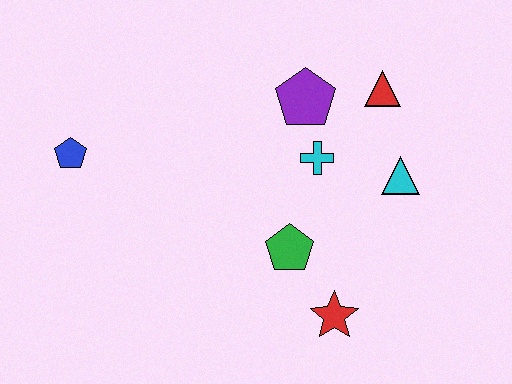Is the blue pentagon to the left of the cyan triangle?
Yes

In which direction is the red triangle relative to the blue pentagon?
The red triangle is to the right of the blue pentagon.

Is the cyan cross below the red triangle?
Yes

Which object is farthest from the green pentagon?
The blue pentagon is farthest from the green pentagon.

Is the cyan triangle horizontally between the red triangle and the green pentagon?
No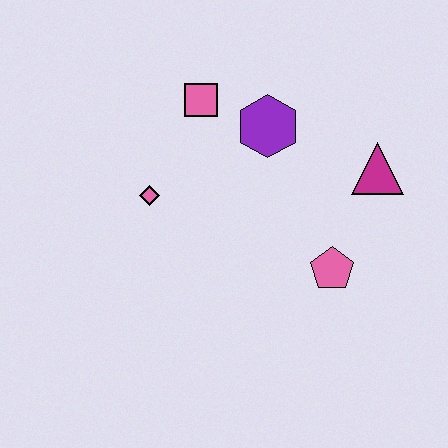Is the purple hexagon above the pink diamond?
Yes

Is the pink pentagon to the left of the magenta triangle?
Yes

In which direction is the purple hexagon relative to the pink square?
The purple hexagon is to the right of the pink square.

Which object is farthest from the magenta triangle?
The pink diamond is farthest from the magenta triangle.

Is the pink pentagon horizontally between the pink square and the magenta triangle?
Yes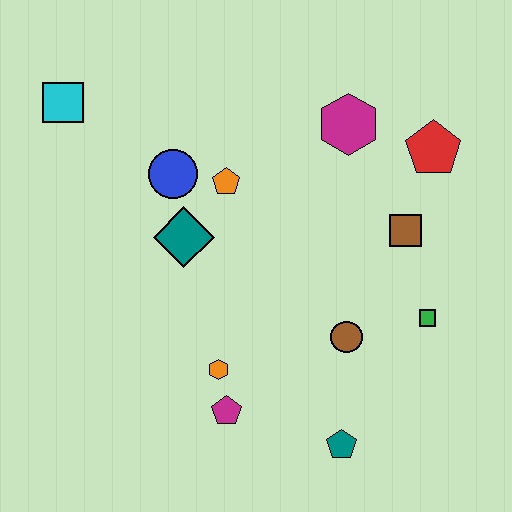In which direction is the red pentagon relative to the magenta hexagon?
The red pentagon is to the right of the magenta hexagon.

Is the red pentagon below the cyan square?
Yes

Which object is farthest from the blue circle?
The teal pentagon is farthest from the blue circle.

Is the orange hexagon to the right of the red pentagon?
No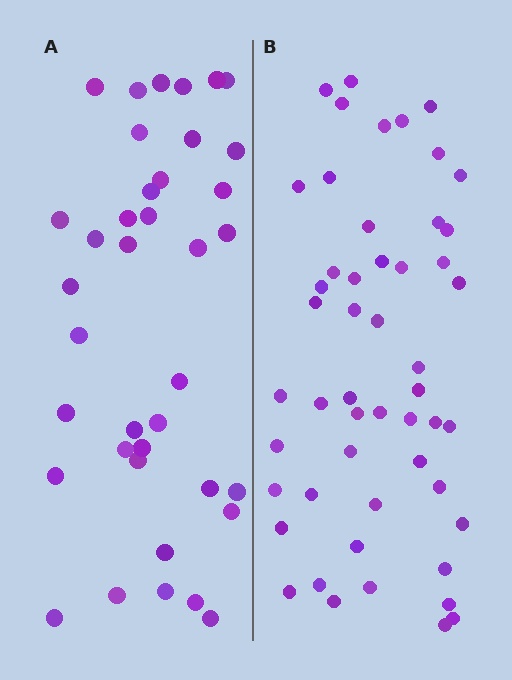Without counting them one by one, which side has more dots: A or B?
Region B (the right region) has more dots.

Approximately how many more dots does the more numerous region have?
Region B has approximately 15 more dots than region A.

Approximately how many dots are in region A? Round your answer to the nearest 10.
About 40 dots. (The exact count is 38, which rounds to 40.)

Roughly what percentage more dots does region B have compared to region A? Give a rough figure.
About 35% more.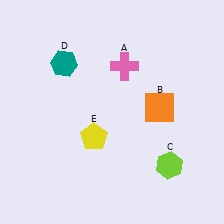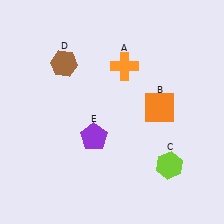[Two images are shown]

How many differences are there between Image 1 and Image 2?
There are 3 differences between the two images.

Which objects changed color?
A changed from pink to orange. D changed from teal to brown. E changed from yellow to purple.